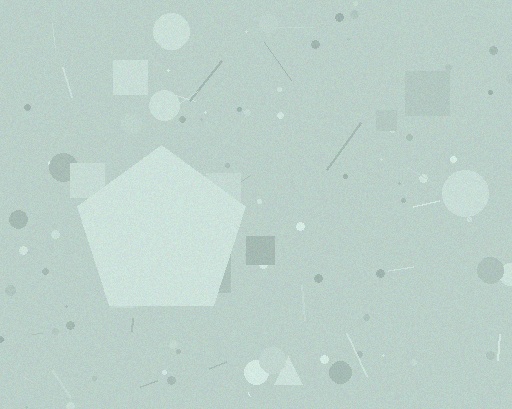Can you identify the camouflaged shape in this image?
The camouflaged shape is a pentagon.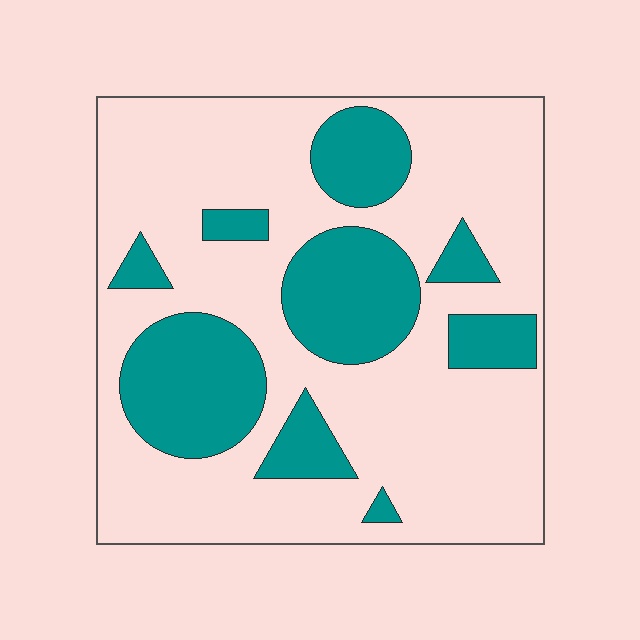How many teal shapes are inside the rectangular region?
9.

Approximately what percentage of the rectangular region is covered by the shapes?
Approximately 30%.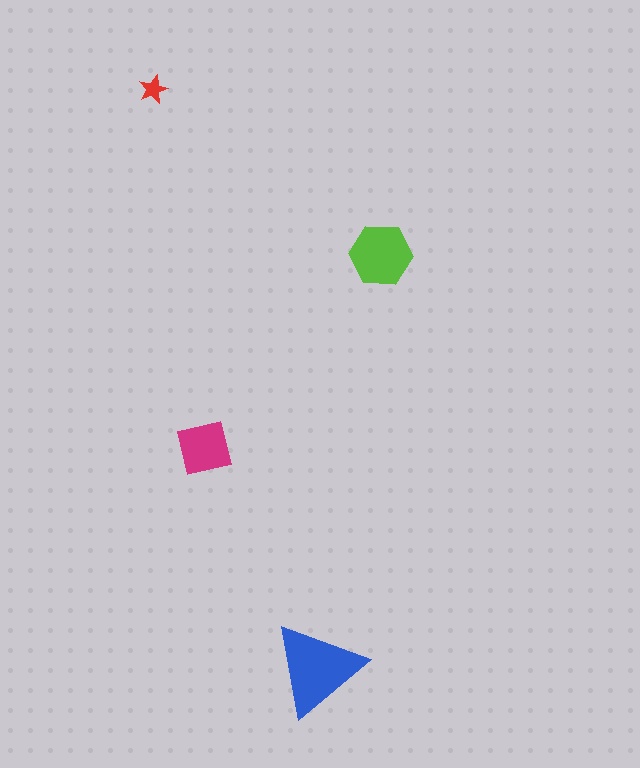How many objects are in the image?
There are 4 objects in the image.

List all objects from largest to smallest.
The blue triangle, the lime hexagon, the magenta square, the red star.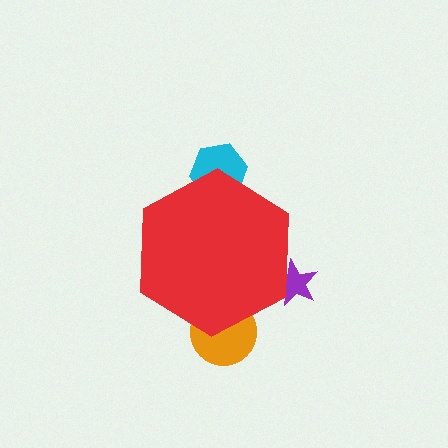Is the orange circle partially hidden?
Yes, the orange circle is partially hidden behind the red hexagon.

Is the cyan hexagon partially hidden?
Yes, the cyan hexagon is partially hidden behind the red hexagon.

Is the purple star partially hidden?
Yes, the purple star is partially hidden behind the red hexagon.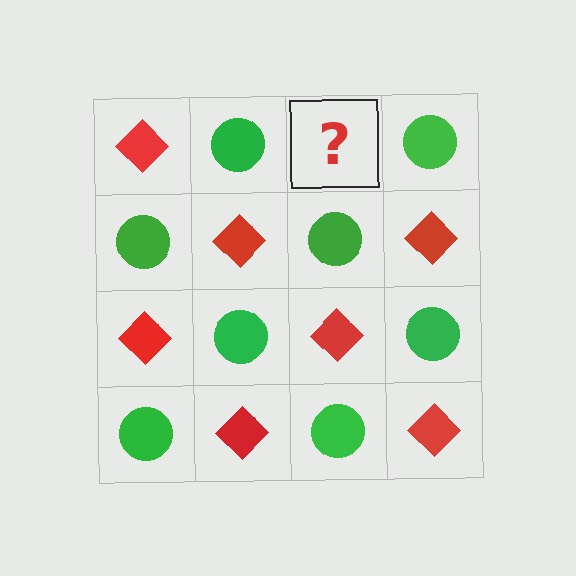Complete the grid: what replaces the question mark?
The question mark should be replaced with a red diamond.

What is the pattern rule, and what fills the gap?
The rule is that it alternates red diamond and green circle in a checkerboard pattern. The gap should be filled with a red diamond.